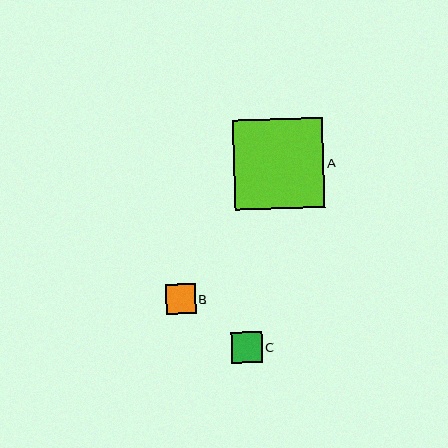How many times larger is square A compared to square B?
Square A is approximately 3.1 times the size of square B.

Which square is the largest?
Square A is the largest with a size of approximately 90 pixels.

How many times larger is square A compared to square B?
Square A is approximately 3.1 times the size of square B.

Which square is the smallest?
Square B is the smallest with a size of approximately 29 pixels.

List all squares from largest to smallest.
From largest to smallest: A, C, B.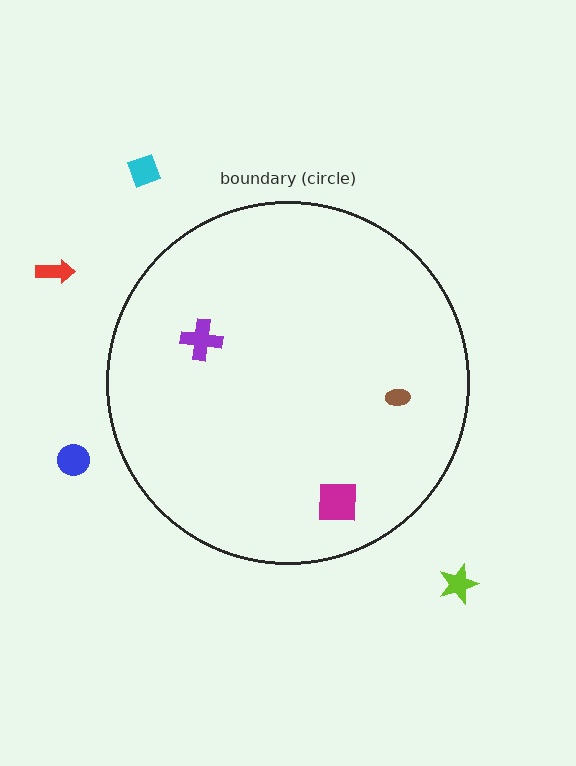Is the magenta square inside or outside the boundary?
Inside.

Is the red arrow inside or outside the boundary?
Outside.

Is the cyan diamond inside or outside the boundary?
Outside.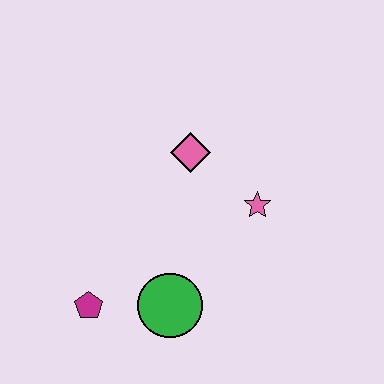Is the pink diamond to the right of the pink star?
No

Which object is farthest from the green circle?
The pink diamond is farthest from the green circle.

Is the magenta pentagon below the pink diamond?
Yes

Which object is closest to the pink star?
The pink diamond is closest to the pink star.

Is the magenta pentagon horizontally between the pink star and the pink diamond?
No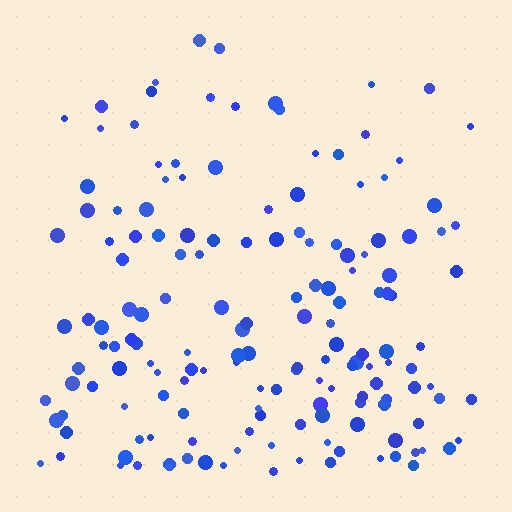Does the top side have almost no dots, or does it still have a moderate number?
Still a moderate number, just noticeably fewer than the bottom.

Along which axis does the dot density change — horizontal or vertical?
Vertical.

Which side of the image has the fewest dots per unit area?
The top.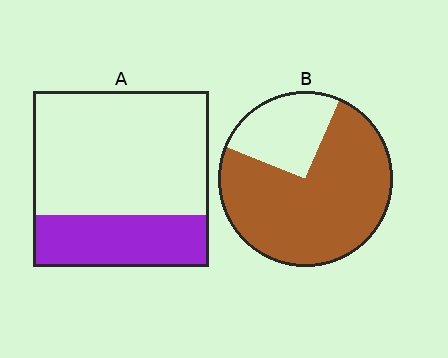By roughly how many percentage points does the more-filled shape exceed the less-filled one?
By roughly 45 percentage points (B over A).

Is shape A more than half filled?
No.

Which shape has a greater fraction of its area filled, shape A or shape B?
Shape B.